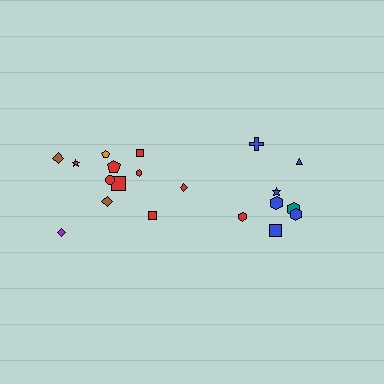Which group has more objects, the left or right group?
The left group.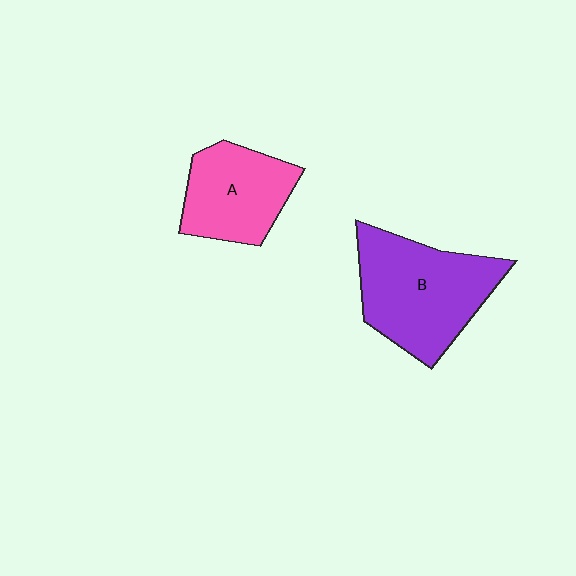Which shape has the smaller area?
Shape A (pink).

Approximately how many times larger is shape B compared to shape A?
Approximately 1.4 times.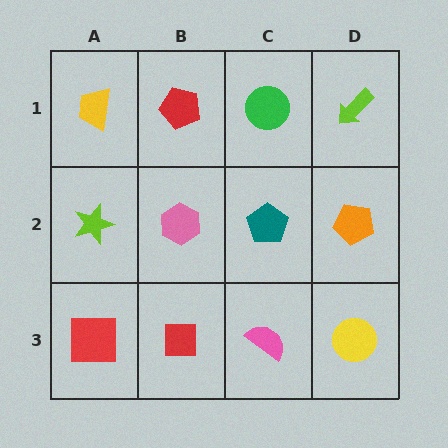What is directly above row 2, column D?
A lime arrow.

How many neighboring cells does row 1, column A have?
2.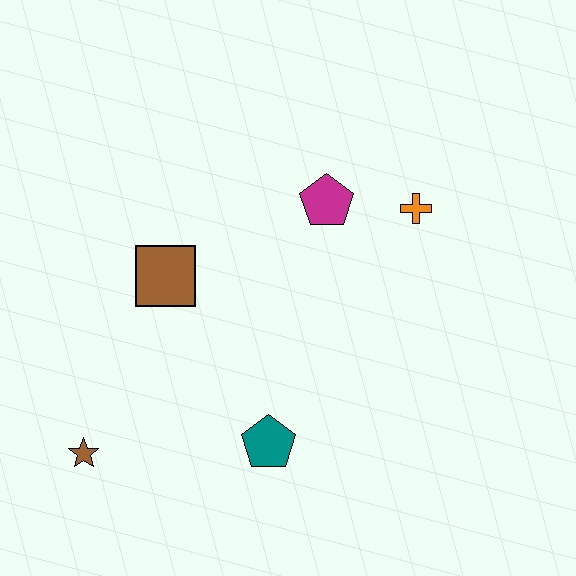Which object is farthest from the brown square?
The orange cross is farthest from the brown square.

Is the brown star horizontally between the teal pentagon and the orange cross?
No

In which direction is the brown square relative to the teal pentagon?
The brown square is above the teal pentagon.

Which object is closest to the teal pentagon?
The brown star is closest to the teal pentagon.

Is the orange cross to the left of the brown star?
No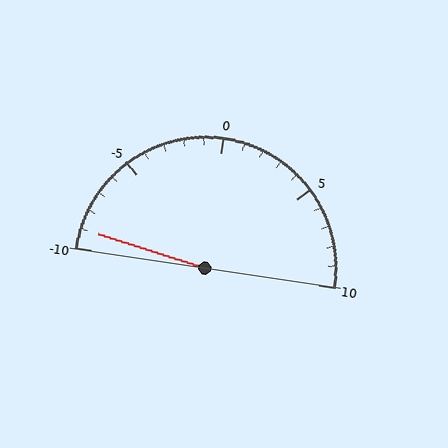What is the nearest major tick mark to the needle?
The nearest major tick mark is -10.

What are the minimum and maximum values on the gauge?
The gauge ranges from -10 to 10.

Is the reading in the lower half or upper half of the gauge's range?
The reading is in the lower half of the range (-10 to 10).